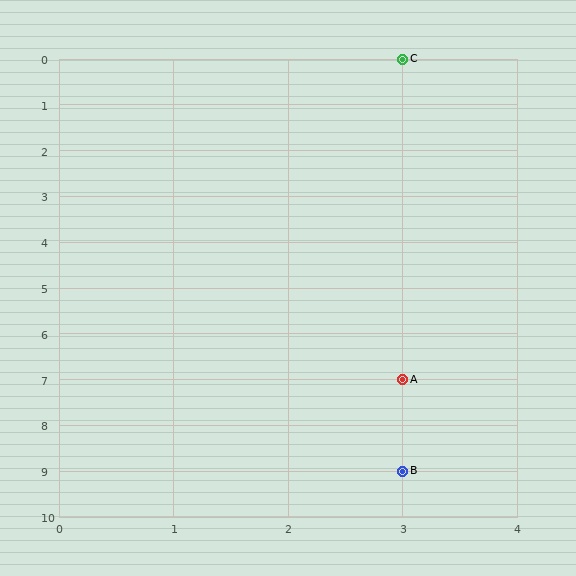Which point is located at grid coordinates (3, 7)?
Point A is at (3, 7).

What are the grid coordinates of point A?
Point A is at grid coordinates (3, 7).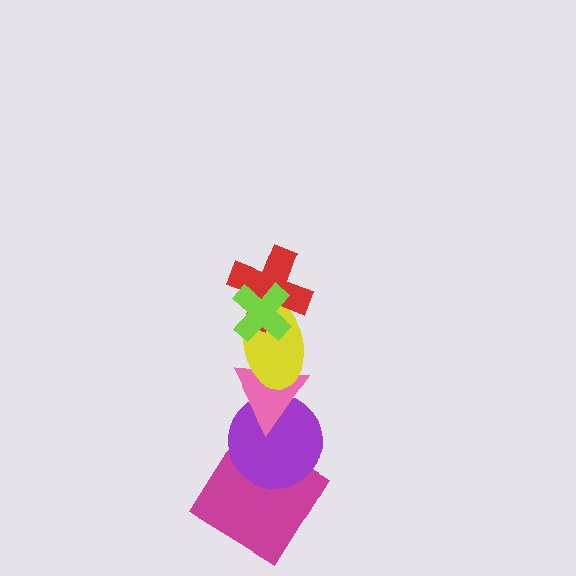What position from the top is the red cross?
The red cross is 2nd from the top.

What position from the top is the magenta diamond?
The magenta diamond is 6th from the top.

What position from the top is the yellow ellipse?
The yellow ellipse is 3rd from the top.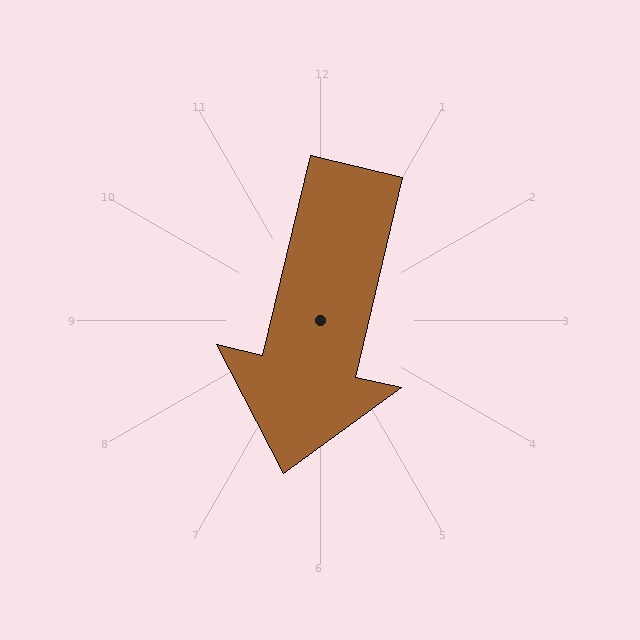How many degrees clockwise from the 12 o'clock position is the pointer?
Approximately 193 degrees.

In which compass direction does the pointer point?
South.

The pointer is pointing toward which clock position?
Roughly 6 o'clock.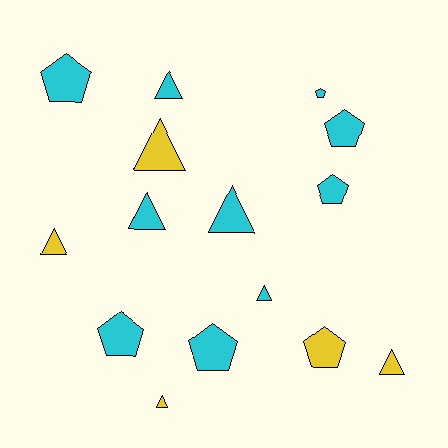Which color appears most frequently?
Cyan, with 10 objects.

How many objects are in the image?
There are 15 objects.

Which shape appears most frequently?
Triangle, with 8 objects.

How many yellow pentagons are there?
There is 1 yellow pentagon.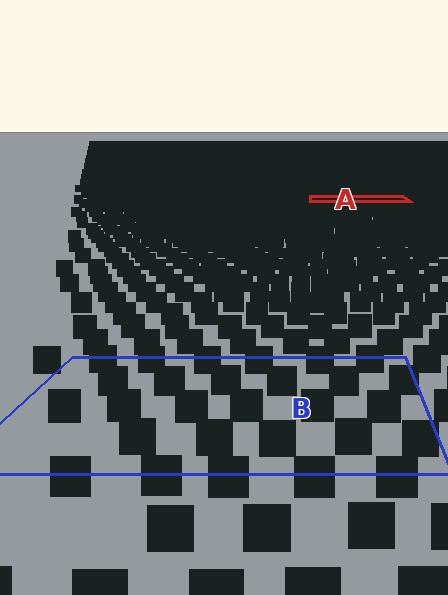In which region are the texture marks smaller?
The texture marks are smaller in region A, because it is farther away.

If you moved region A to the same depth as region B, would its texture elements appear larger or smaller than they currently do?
They would appear larger. At a closer depth, the same texture elements are projected at a bigger on-screen size.